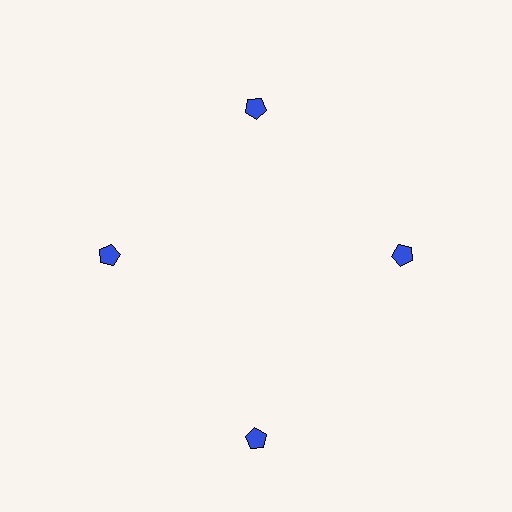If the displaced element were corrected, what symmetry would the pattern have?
It would have 4-fold rotational symmetry — the pattern would map onto itself every 90 degrees.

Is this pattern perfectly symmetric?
No. The 4 blue pentagons are arranged in a ring, but one element near the 6 o'clock position is pushed outward from the center, breaking the 4-fold rotational symmetry.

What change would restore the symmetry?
The symmetry would be restored by moving it inward, back onto the ring so that all 4 pentagons sit at equal angles and equal distance from the center.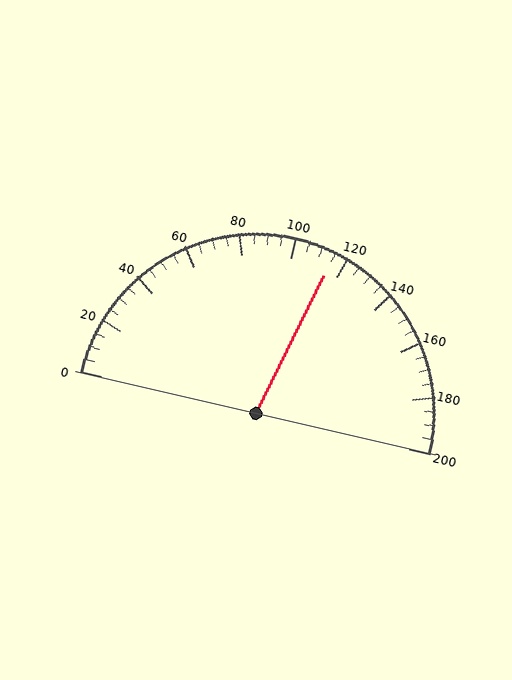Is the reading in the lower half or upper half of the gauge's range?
The reading is in the upper half of the range (0 to 200).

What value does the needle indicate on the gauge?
The needle indicates approximately 115.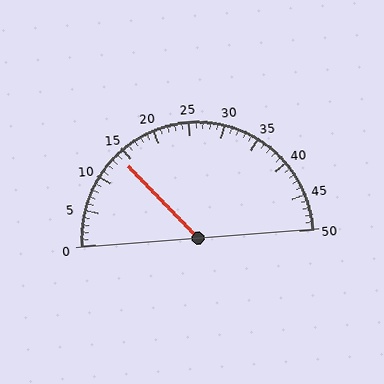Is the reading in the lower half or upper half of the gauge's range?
The reading is in the lower half of the range (0 to 50).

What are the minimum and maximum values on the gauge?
The gauge ranges from 0 to 50.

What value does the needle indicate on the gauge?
The needle indicates approximately 14.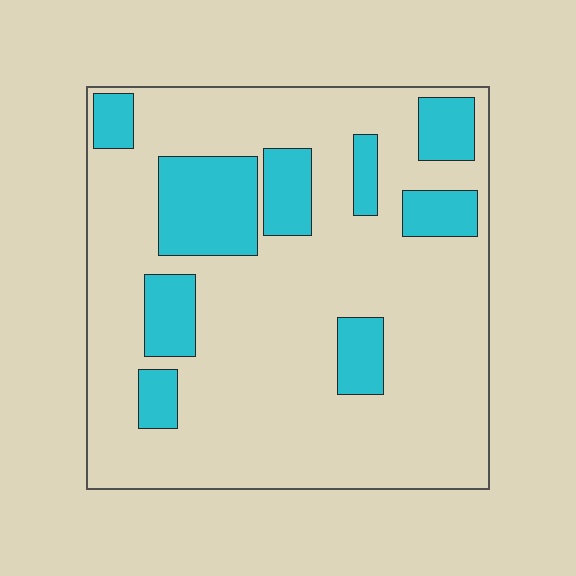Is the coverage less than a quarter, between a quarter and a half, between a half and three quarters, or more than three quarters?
Less than a quarter.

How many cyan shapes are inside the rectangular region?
9.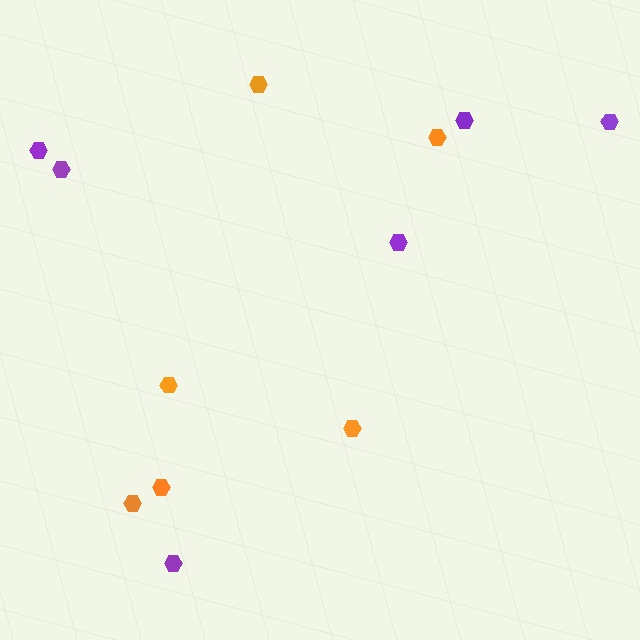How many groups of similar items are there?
There are 2 groups: one group of orange hexagons (6) and one group of purple hexagons (6).